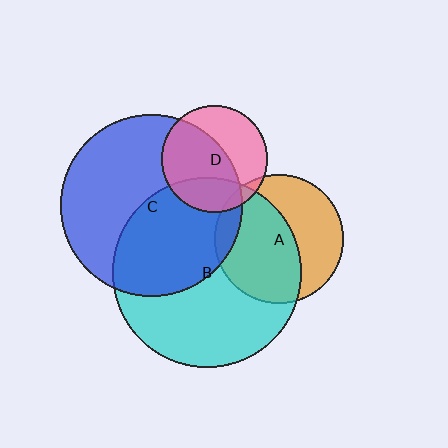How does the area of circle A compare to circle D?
Approximately 1.5 times.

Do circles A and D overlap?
Yes.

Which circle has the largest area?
Circle B (cyan).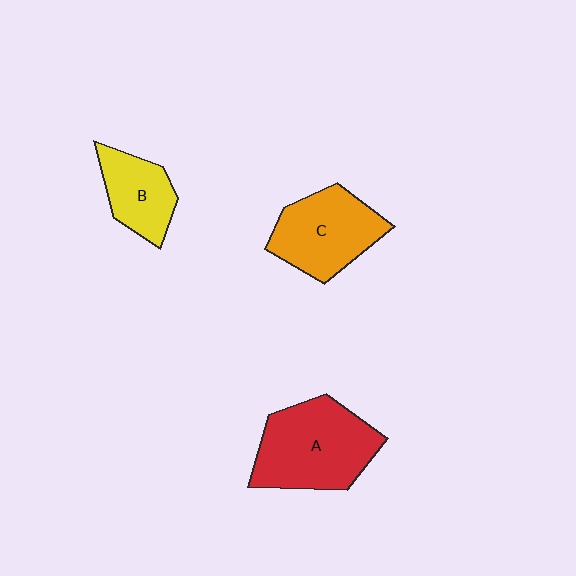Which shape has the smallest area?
Shape B (yellow).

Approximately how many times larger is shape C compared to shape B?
Approximately 1.4 times.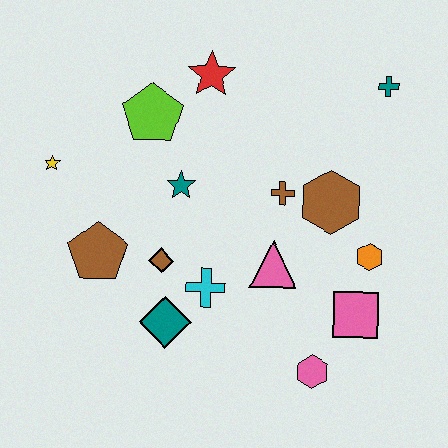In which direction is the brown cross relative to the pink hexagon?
The brown cross is above the pink hexagon.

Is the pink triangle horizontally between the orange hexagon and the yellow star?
Yes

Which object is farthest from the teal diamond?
The teal cross is farthest from the teal diamond.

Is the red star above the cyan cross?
Yes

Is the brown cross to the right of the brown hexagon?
No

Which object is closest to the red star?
The lime pentagon is closest to the red star.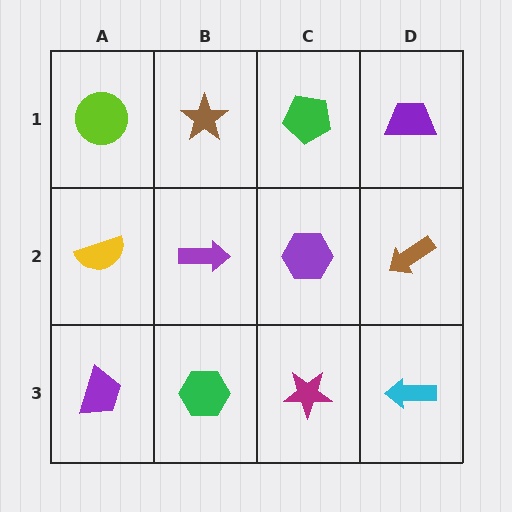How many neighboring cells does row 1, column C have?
3.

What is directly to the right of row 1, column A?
A brown star.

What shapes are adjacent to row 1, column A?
A yellow semicircle (row 2, column A), a brown star (row 1, column B).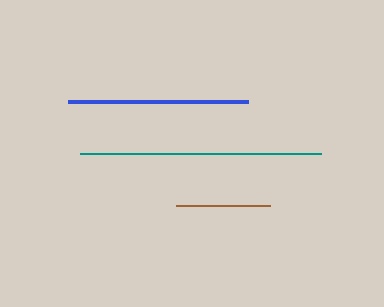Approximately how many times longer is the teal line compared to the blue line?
The teal line is approximately 1.3 times the length of the blue line.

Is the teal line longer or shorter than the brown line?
The teal line is longer than the brown line.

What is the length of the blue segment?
The blue segment is approximately 179 pixels long.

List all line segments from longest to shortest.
From longest to shortest: teal, blue, brown.